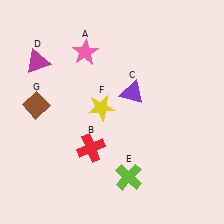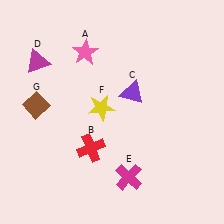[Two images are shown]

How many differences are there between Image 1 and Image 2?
There is 1 difference between the two images.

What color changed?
The cross (E) changed from lime in Image 1 to magenta in Image 2.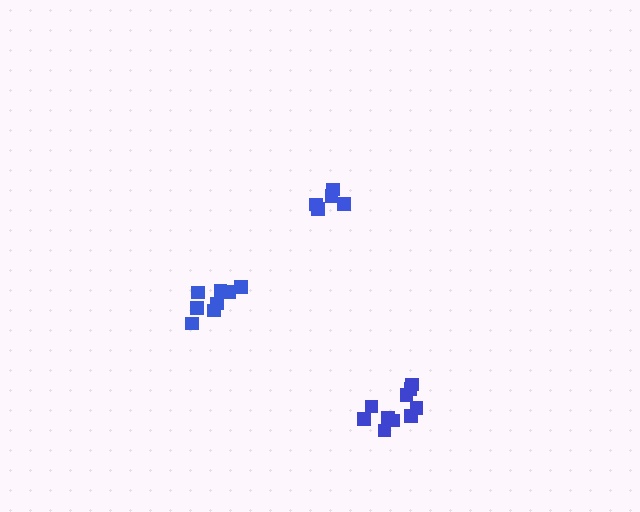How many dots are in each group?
Group 1: 8 dots, Group 2: 5 dots, Group 3: 10 dots (23 total).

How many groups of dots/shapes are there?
There are 3 groups.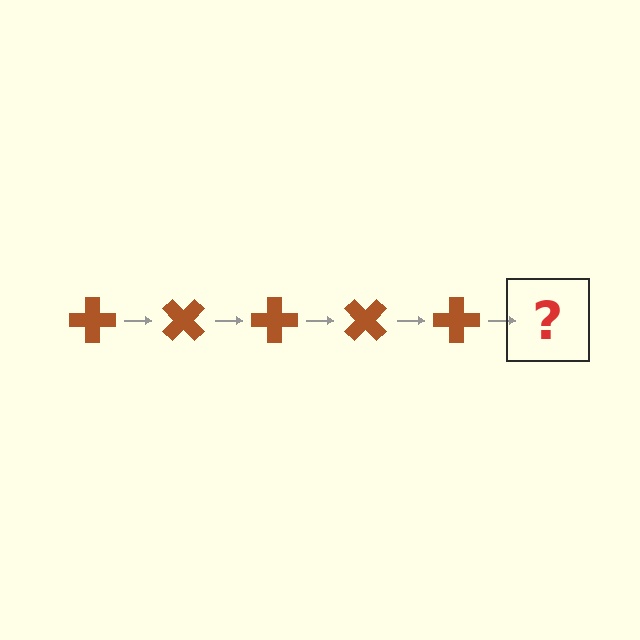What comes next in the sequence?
The next element should be a brown cross rotated 225 degrees.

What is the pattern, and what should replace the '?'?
The pattern is that the cross rotates 45 degrees each step. The '?' should be a brown cross rotated 225 degrees.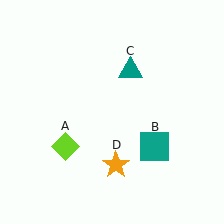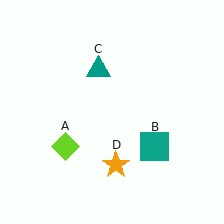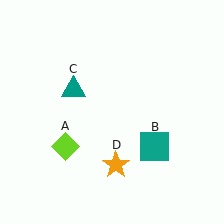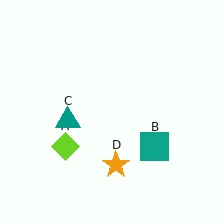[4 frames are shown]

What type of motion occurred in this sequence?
The teal triangle (object C) rotated counterclockwise around the center of the scene.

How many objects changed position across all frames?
1 object changed position: teal triangle (object C).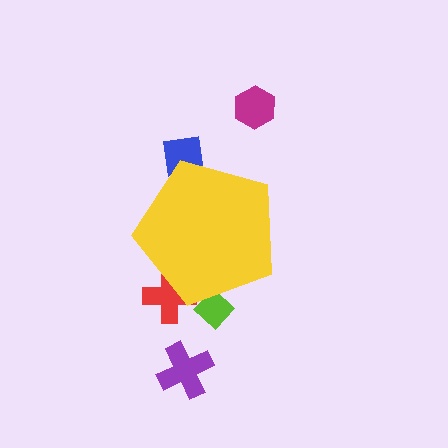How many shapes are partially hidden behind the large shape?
3 shapes are partially hidden.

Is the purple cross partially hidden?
No, the purple cross is fully visible.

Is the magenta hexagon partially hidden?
No, the magenta hexagon is fully visible.